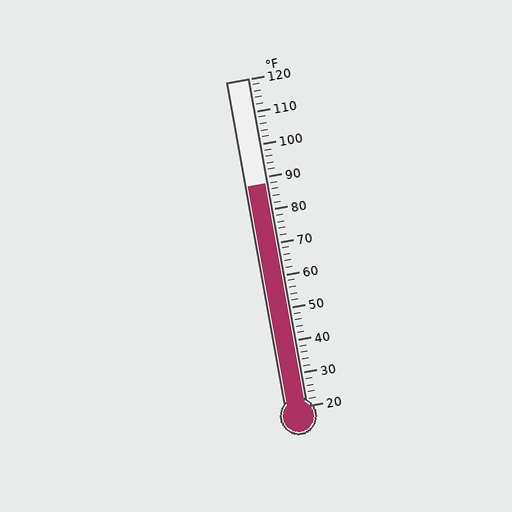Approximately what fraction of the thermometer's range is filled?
The thermometer is filled to approximately 70% of its range.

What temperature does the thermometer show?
The thermometer shows approximately 88°F.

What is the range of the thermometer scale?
The thermometer scale ranges from 20°F to 120°F.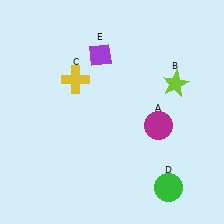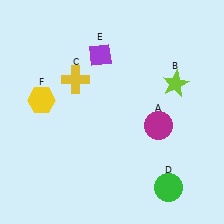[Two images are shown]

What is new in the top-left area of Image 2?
A yellow hexagon (F) was added in the top-left area of Image 2.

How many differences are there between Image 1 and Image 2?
There is 1 difference between the two images.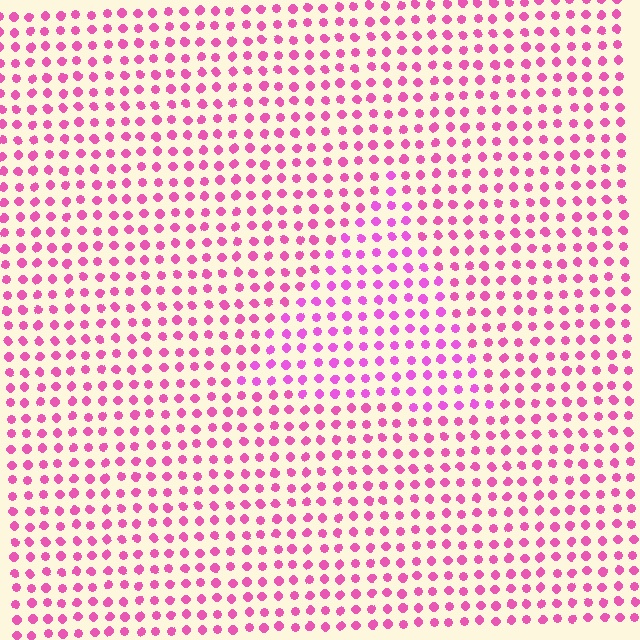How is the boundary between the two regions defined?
The boundary is defined purely by a slight shift in hue (about 19 degrees). Spacing, size, and orientation are identical on both sides.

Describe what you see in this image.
The image is filled with small pink elements in a uniform arrangement. A triangle-shaped region is visible where the elements are tinted to a slightly different hue, forming a subtle color boundary.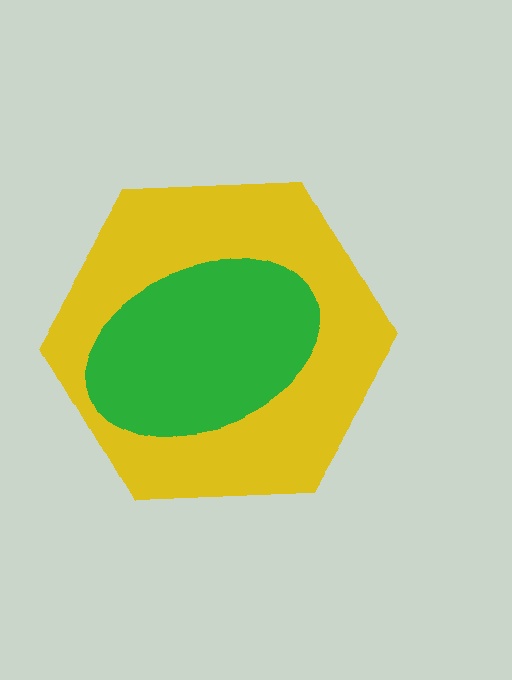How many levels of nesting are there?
2.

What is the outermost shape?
The yellow hexagon.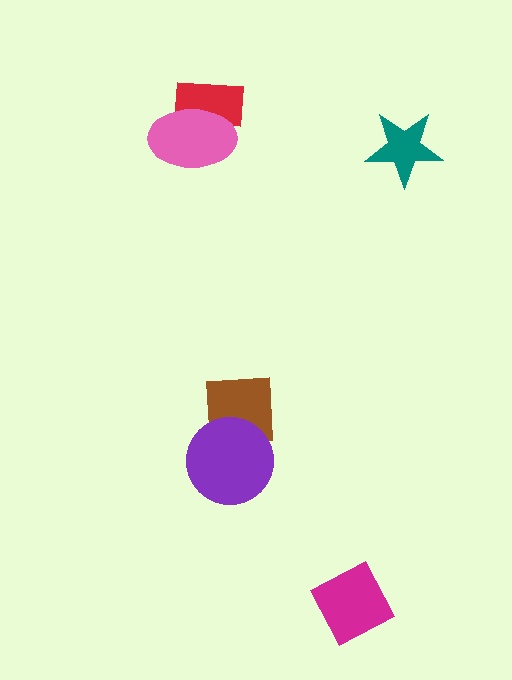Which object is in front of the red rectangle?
The pink ellipse is in front of the red rectangle.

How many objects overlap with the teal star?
0 objects overlap with the teal star.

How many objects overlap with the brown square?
1 object overlaps with the brown square.